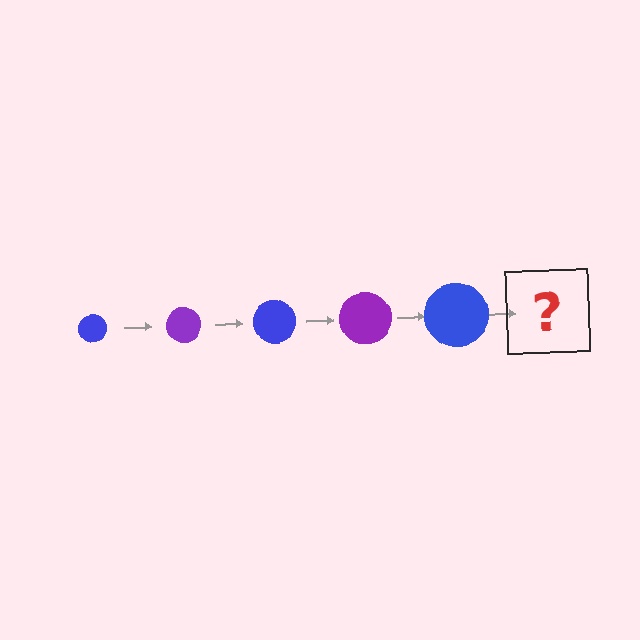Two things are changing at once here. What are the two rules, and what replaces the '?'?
The two rules are that the circle grows larger each step and the color cycles through blue and purple. The '?' should be a purple circle, larger than the previous one.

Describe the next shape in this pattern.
It should be a purple circle, larger than the previous one.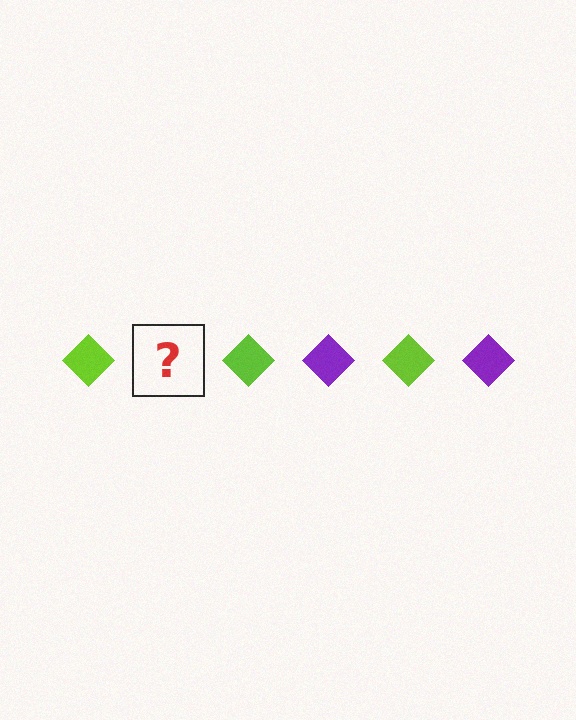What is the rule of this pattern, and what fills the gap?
The rule is that the pattern cycles through lime, purple diamonds. The gap should be filled with a purple diamond.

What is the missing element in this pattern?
The missing element is a purple diamond.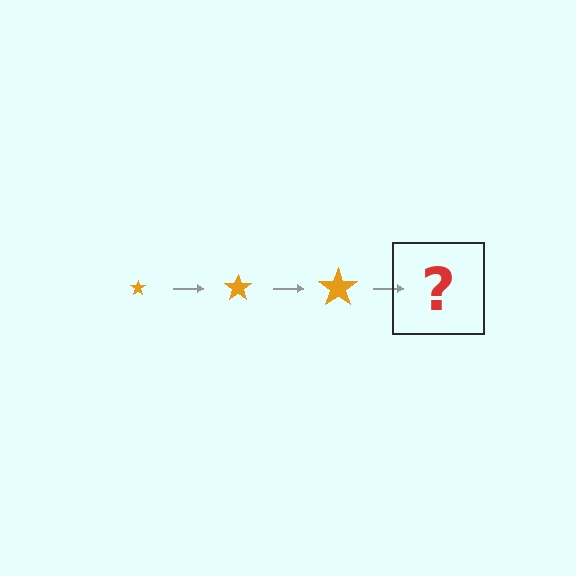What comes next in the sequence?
The next element should be an orange star, larger than the previous one.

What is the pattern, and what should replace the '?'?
The pattern is that the star gets progressively larger each step. The '?' should be an orange star, larger than the previous one.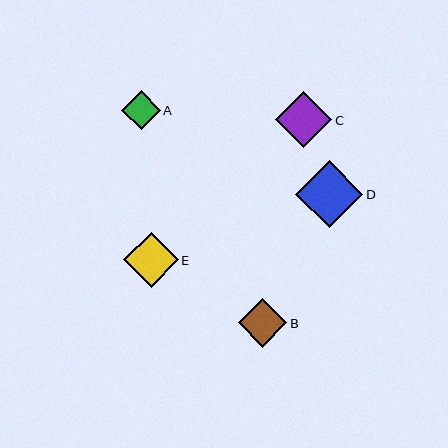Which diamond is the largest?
Diamond D is the largest with a size of approximately 67 pixels.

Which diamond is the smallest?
Diamond A is the smallest with a size of approximately 38 pixels.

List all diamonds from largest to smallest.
From largest to smallest: D, C, E, B, A.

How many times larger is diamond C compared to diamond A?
Diamond C is approximately 1.5 times the size of diamond A.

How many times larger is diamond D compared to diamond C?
Diamond D is approximately 1.2 times the size of diamond C.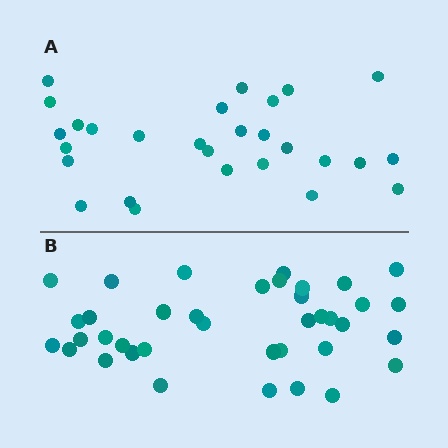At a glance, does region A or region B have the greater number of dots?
Region B (the bottom region) has more dots.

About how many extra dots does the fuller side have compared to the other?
Region B has roughly 10 or so more dots than region A.